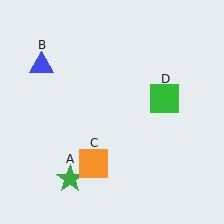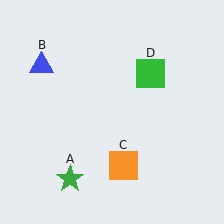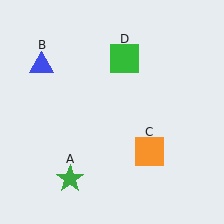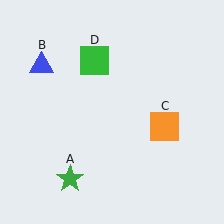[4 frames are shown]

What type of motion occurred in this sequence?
The orange square (object C), green square (object D) rotated counterclockwise around the center of the scene.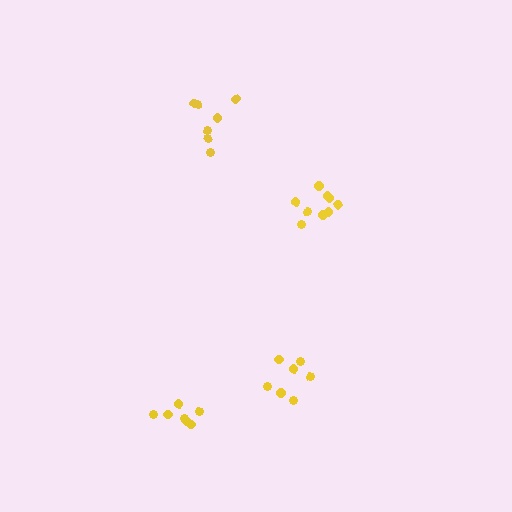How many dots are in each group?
Group 1: 9 dots, Group 2: 7 dots, Group 3: 7 dots, Group 4: 7 dots (30 total).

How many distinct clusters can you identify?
There are 4 distinct clusters.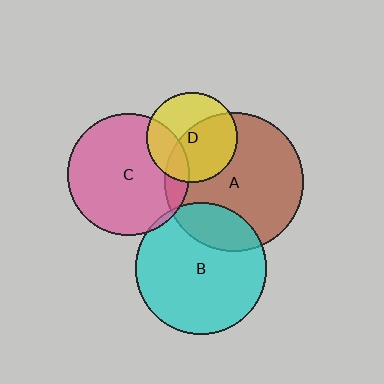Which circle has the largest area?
Circle A (brown).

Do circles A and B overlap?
Yes.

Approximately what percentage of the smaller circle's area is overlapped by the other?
Approximately 20%.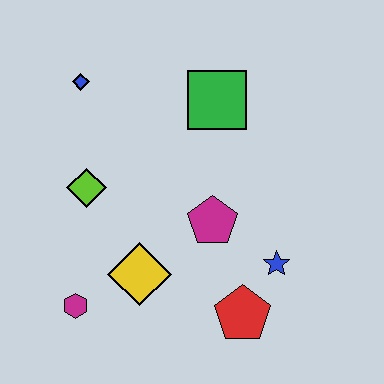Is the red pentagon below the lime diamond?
Yes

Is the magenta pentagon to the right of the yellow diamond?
Yes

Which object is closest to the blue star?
The red pentagon is closest to the blue star.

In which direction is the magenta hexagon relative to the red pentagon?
The magenta hexagon is to the left of the red pentagon.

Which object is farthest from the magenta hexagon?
The green square is farthest from the magenta hexagon.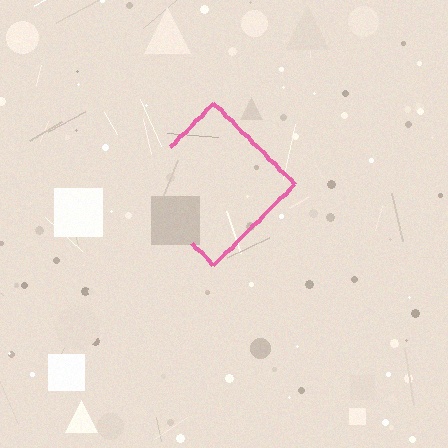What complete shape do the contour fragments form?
The contour fragments form a diamond.